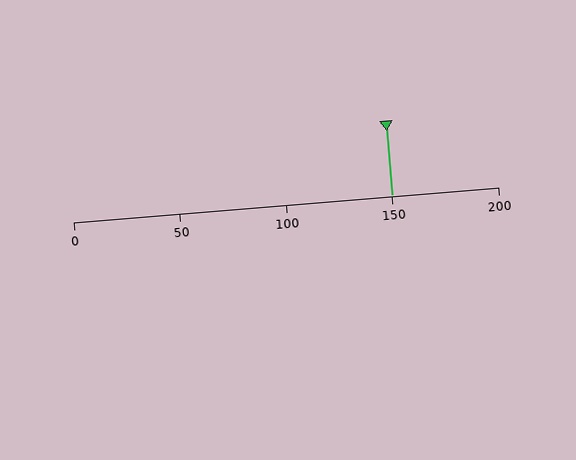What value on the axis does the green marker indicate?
The marker indicates approximately 150.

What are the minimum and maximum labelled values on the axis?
The axis runs from 0 to 200.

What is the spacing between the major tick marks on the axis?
The major ticks are spaced 50 apart.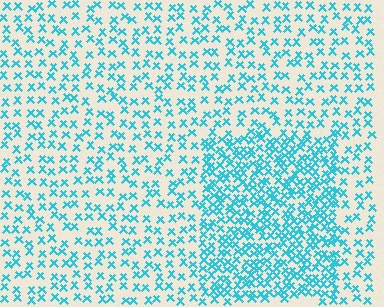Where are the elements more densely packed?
The elements are more densely packed inside the rectangle boundary.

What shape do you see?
I see a rectangle.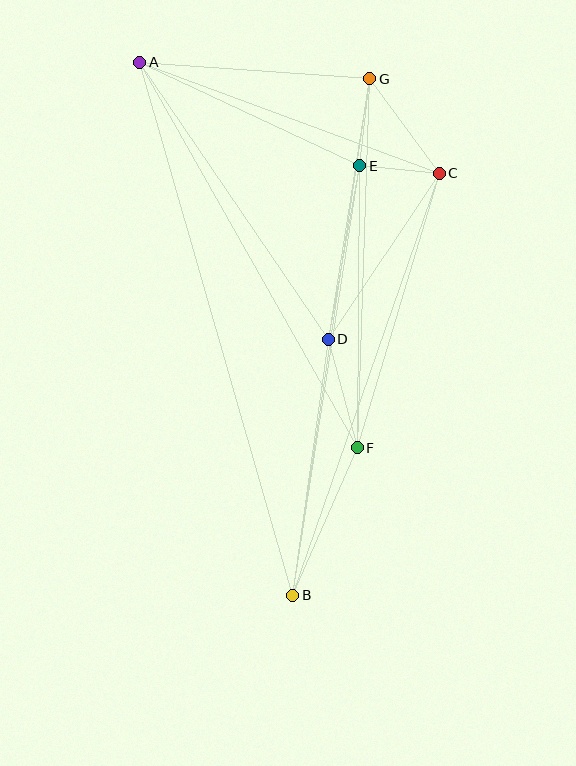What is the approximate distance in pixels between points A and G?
The distance between A and G is approximately 230 pixels.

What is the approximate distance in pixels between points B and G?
The distance between B and G is approximately 522 pixels.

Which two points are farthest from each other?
Points A and B are farthest from each other.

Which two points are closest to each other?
Points C and E are closest to each other.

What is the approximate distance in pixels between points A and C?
The distance between A and C is approximately 319 pixels.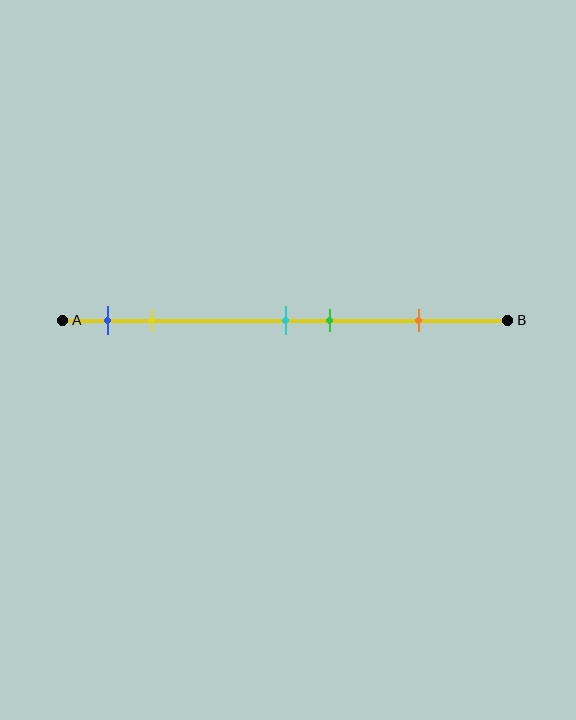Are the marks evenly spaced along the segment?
No, the marks are not evenly spaced.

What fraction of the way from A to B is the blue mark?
The blue mark is approximately 10% (0.1) of the way from A to B.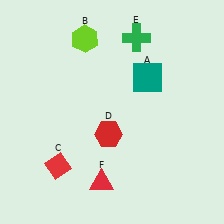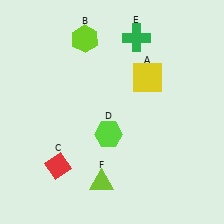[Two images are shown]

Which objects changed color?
A changed from teal to yellow. D changed from red to lime. F changed from red to lime.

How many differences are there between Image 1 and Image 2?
There are 3 differences between the two images.